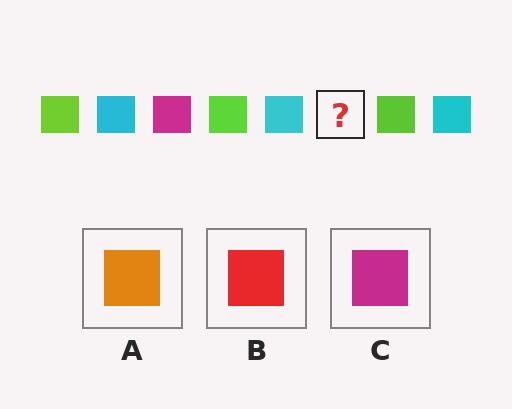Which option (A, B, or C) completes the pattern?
C.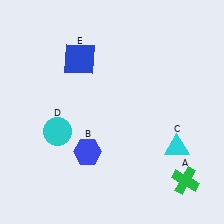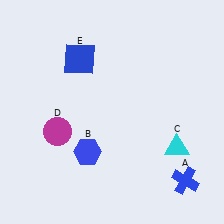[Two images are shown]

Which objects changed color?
A changed from green to blue. D changed from cyan to magenta.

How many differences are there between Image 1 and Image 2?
There are 2 differences between the two images.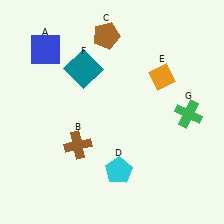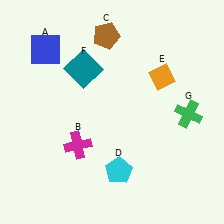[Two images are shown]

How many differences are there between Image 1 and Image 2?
There is 1 difference between the two images.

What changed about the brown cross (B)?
In Image 1, B is brown. In Image 2, it changed to magenta.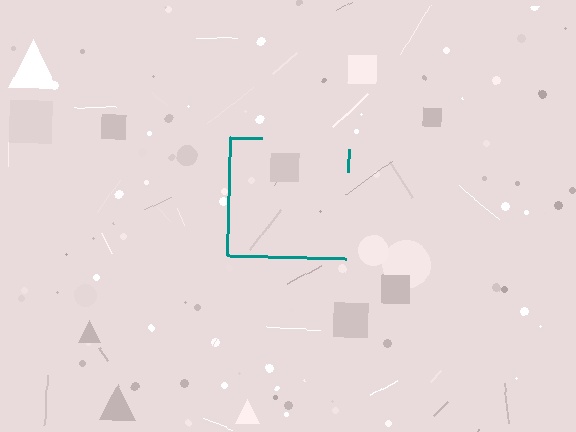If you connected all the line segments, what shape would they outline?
They would outline a square.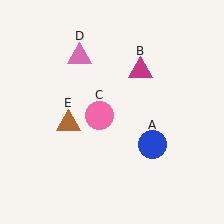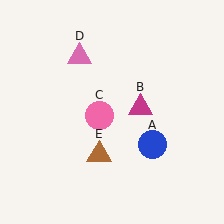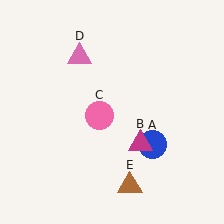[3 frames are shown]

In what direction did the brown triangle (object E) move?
The brown triangle (object E) moved down and to the right.